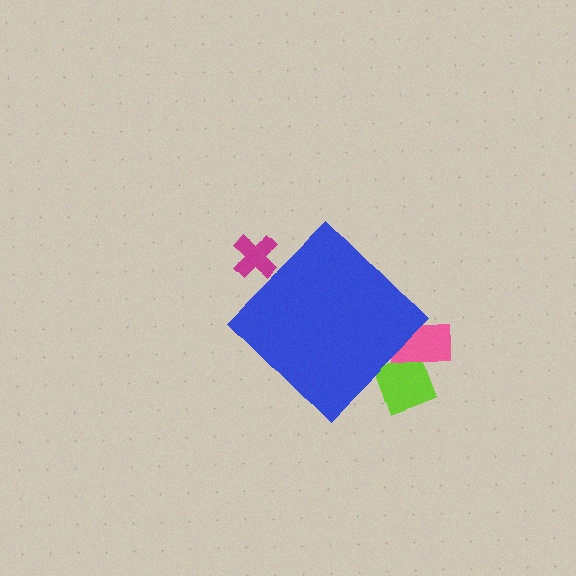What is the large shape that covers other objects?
A blue diamond.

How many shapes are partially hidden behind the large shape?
3 shapes are partially hidden.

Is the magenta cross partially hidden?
Yes, the magenta cross is partially hidden behind the blue diamond.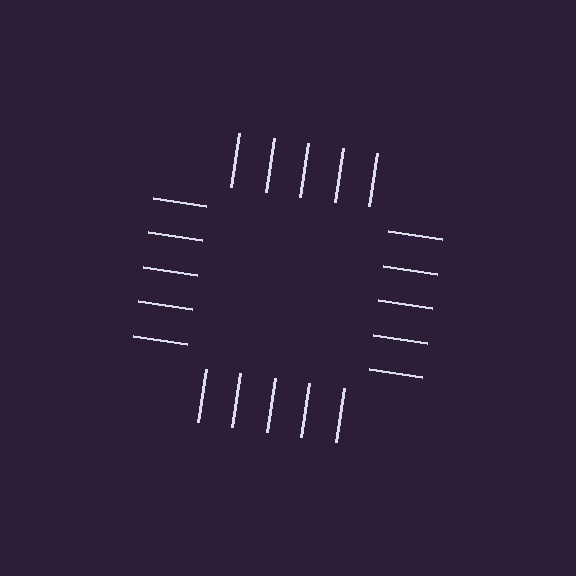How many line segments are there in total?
20 — 5 along each of the 4 edges.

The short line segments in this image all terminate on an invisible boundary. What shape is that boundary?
An illusory square — the line segments terminate on its edges but no continuous stroke is drawn.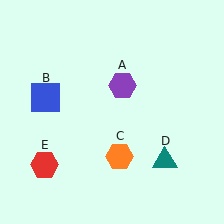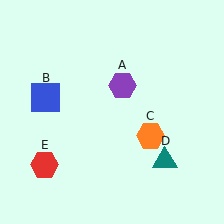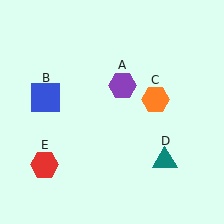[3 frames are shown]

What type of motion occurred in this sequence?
The orange hexagon (object C) rotated counterclockwise around the center of the scene.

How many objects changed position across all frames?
1 object changed position: orange hexagon (object C).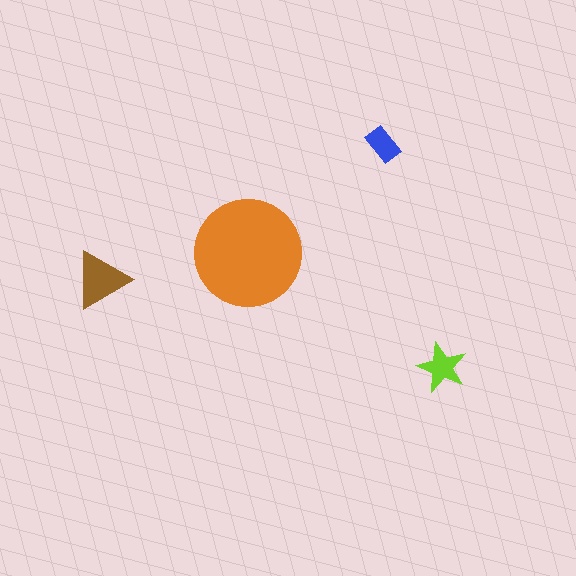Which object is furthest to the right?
The lime star is rightmost.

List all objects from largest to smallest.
The orange circle, the brown triangle, the lime star, the blue rectangle.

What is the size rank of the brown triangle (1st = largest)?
2nd.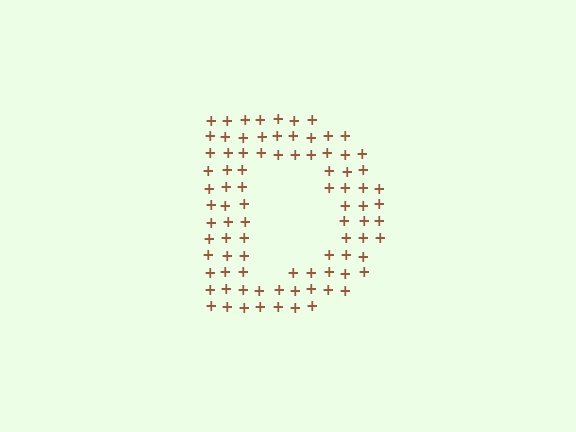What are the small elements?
The small elements are plus signs.